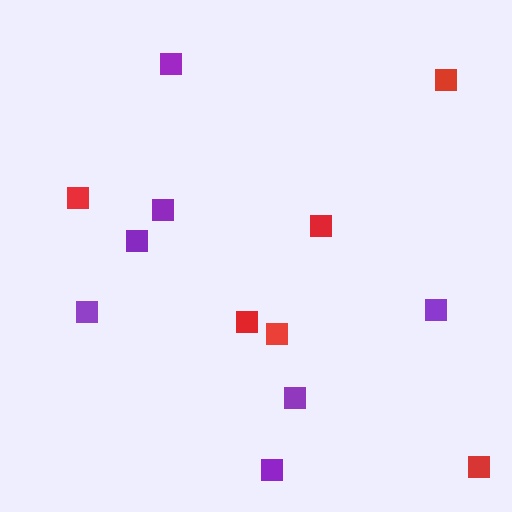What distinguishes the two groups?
There are 2 groups: one group of purple squares (7) and one group of red squares (6).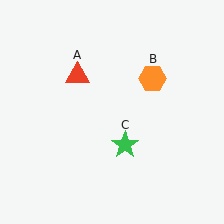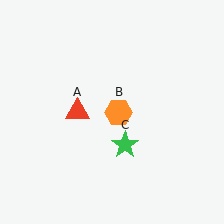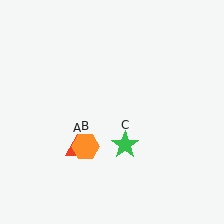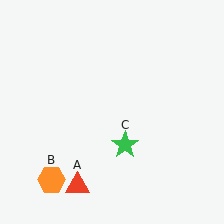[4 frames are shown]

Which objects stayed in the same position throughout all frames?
Green star (object C) remained stationary.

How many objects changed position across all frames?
2 objects changed position: red triangle (object A), orange hexagon (object B).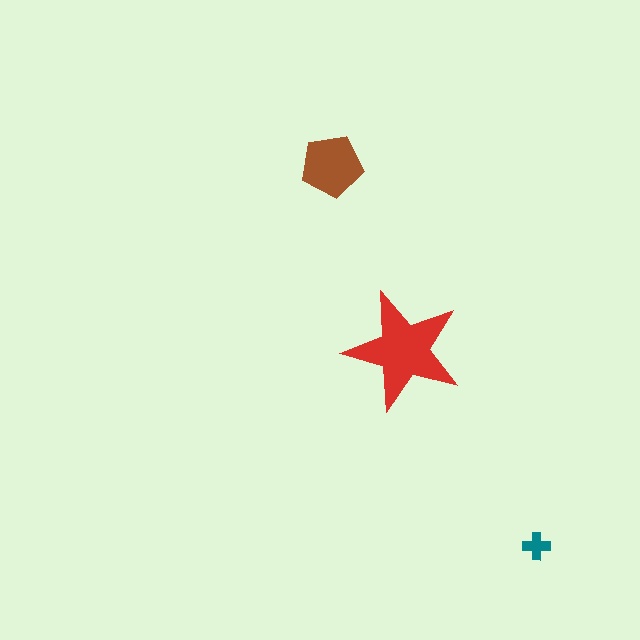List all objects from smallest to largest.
The teal cross, the brown pentagon, the red star.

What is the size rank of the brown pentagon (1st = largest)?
2nd.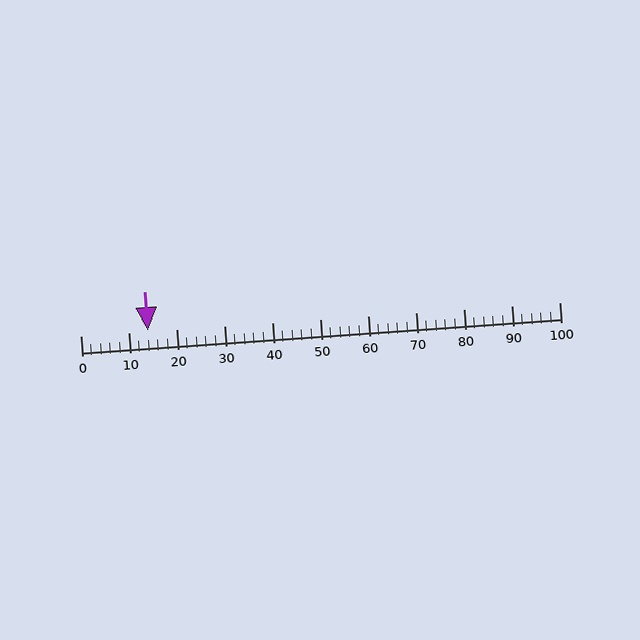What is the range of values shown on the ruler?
The ruler shows values from 0 to 100.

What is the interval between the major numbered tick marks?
The major tick marks are spaced 10 units apart.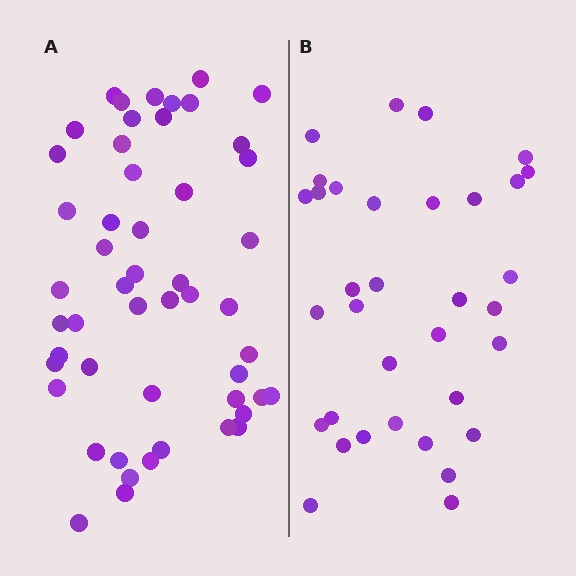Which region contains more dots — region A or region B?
Region A (the left region) has more dots.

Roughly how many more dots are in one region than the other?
Region A has approximately 15 more dots than region B.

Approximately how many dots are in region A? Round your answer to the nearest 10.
About 50 dots. (The exact count is 51, which rounds to 50.)